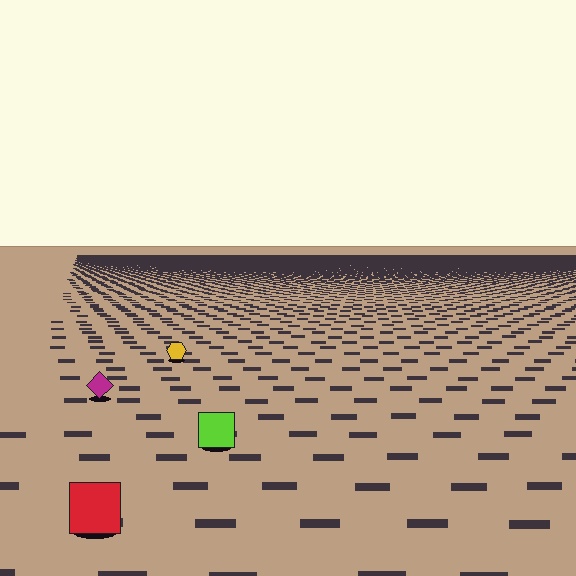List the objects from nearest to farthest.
From nearest to farthest: the red square, the lime square, the magenta diamond, the yellow hexagon.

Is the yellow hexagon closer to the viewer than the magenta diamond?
No. The magenta diamond is closer — you can tell from the texture gradient: the ground texture is coarser near it.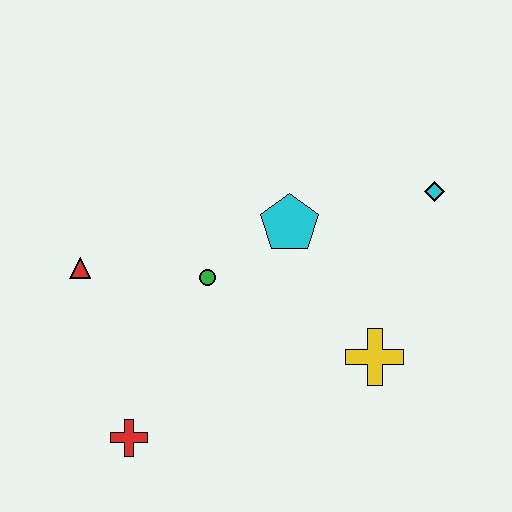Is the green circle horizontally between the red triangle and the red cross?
No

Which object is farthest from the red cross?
The cyan diamond is farthest from the red cross.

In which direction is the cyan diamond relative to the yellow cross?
The cyan diamond is above the yellow cross.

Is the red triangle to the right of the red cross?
No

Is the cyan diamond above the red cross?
Yes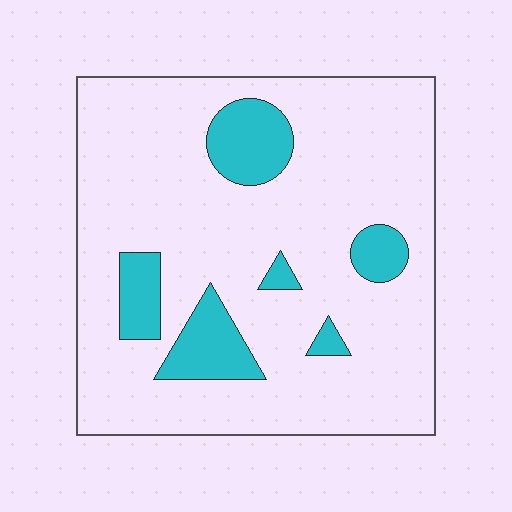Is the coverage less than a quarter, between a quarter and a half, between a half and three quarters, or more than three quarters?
Less than a quarter.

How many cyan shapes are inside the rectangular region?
6.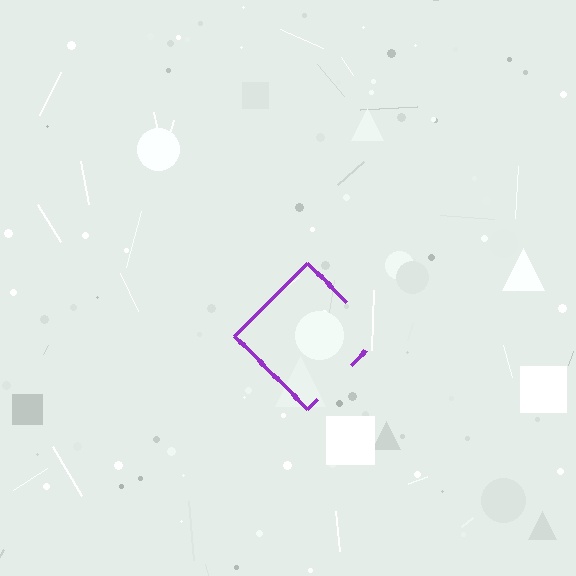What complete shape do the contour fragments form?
The contour fragments form a diamond.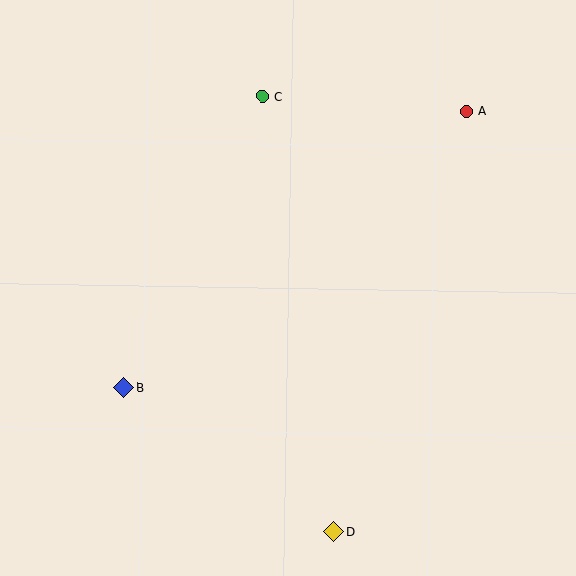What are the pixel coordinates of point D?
Point D is at (334, 532).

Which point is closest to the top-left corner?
Point C is closest to the top-left corner.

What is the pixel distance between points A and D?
The distance between A and D is 441 pixels.